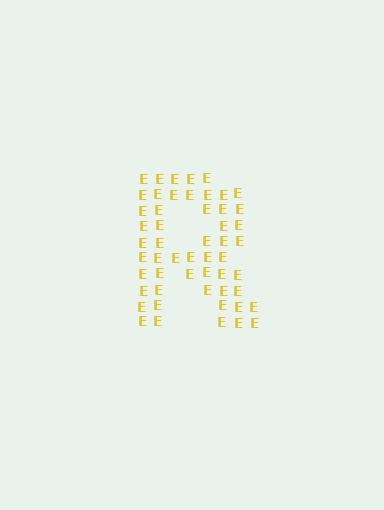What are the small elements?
The small elements are letter E's.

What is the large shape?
The large shape is the letter R.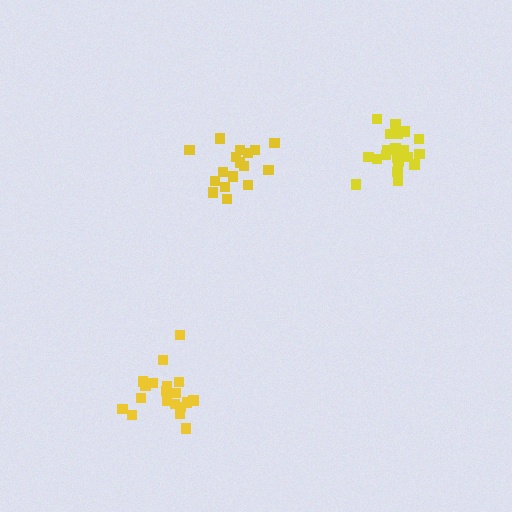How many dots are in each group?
Group 1: 20 dots, Group 2: 17 dots, Group 3: 19 dots (56 total).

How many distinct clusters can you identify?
There are 3 distinct clusters.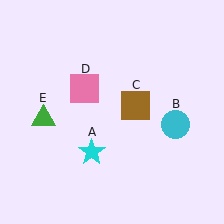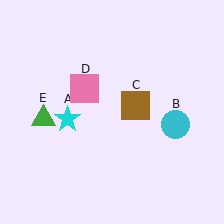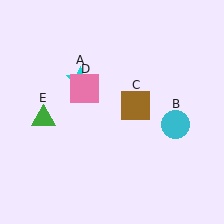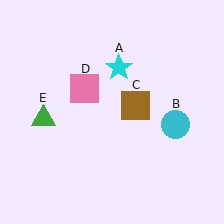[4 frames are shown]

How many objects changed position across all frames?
1 object changed position: cyan star (object A).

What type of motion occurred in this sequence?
The cyan star (object A) rotated clockwise around the center of the scene.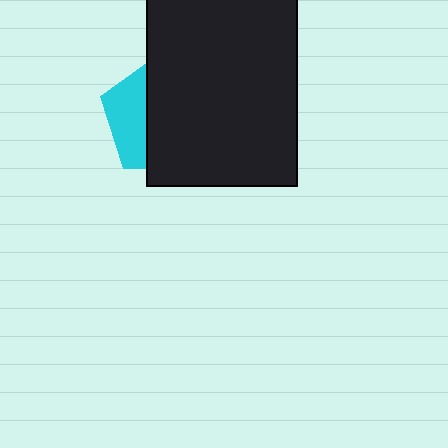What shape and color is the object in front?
The object in front is a black rectangle.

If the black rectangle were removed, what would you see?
You would see the complete cyan pentagon.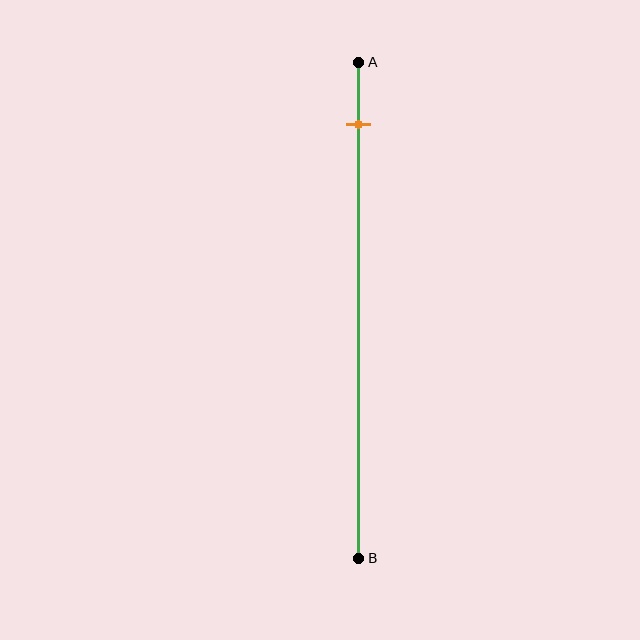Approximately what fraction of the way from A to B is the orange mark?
The orange mark is approximately 10% of the way from A to B.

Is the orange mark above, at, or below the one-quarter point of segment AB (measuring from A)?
The orange mark is above the one-quarter point of segment AB.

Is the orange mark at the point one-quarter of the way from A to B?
No, the mark is at about 10% from A, not at the 25% one-quarter point.